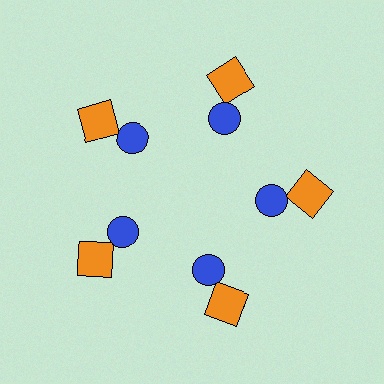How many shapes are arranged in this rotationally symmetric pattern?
There are 10 shapes, arranged in 5 groups of 2.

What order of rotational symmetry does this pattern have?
This pattern has 5-fold rotational symmetry.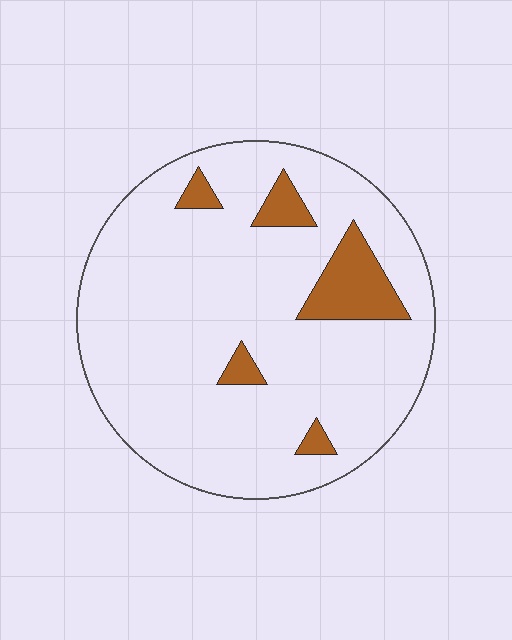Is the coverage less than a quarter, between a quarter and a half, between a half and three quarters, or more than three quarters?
Less than a quarter.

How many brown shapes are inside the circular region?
5.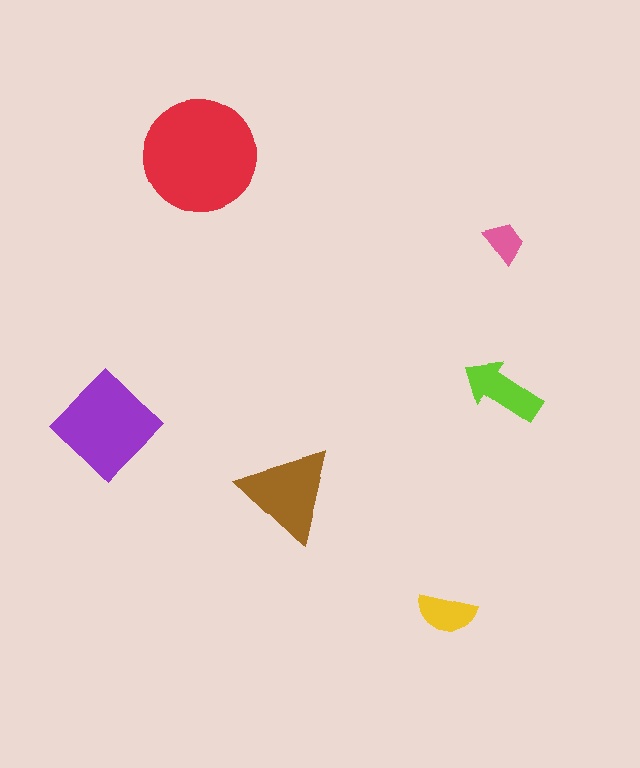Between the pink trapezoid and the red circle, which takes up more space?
The red circle.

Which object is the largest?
The red circle.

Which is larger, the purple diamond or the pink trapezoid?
The purple diamond.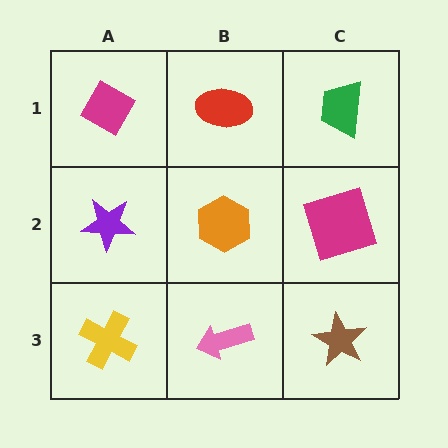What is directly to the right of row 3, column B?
A brown star.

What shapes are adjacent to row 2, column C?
A green trapezoid (row 1, column C), a brown star (row 3, column C), an orange hexagon (row 2, column B).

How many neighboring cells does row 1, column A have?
2.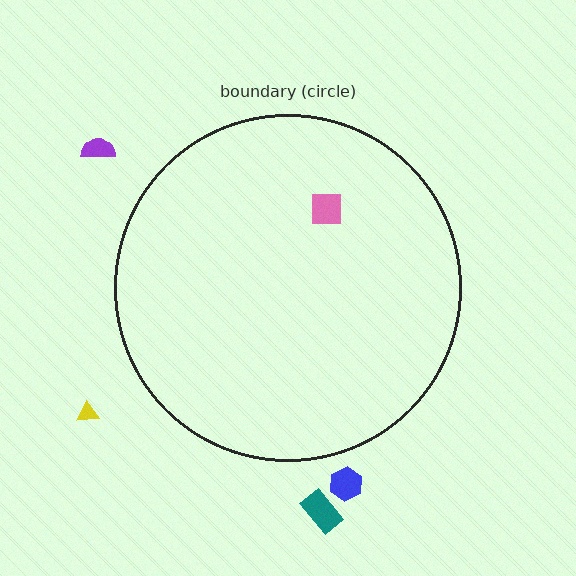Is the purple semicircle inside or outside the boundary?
Outside.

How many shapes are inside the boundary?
1 inside, 4 outside.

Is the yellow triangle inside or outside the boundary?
Outside.